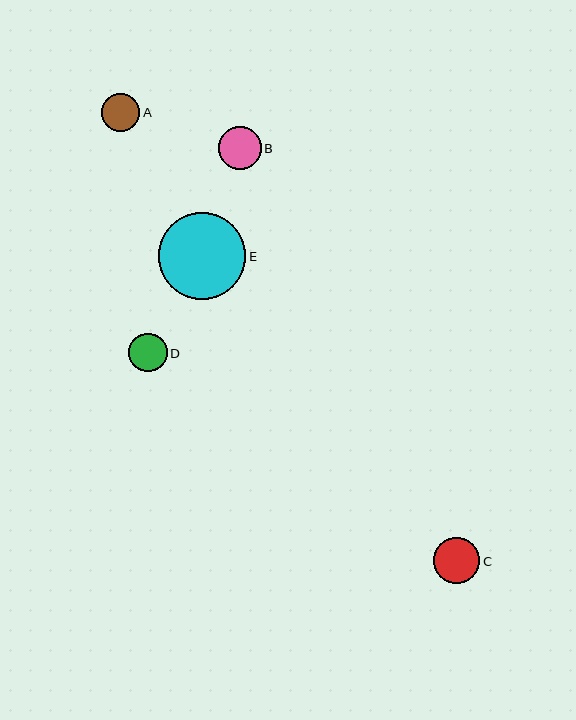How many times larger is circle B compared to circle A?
Circle B is approximately 1.1 times the size of circle A.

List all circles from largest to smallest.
From largest to smallest: E, C, B, D, A.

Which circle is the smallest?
Circle A is the smallest with a size of approximately 38 pixels.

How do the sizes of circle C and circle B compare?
Circle C and circle B are approximately the same size.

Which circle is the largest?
Circle E is the largest with a size of approximately 87 pixels.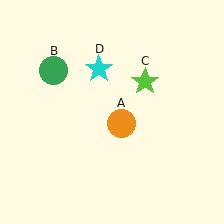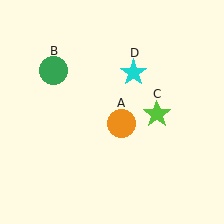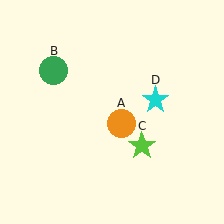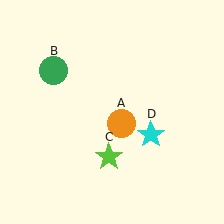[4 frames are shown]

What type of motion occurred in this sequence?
The lime star (object C), cyan star (object D) rotated clockwise around the center of the scene.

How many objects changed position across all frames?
2 objects changed position: lime star (object C), cyan star (object D).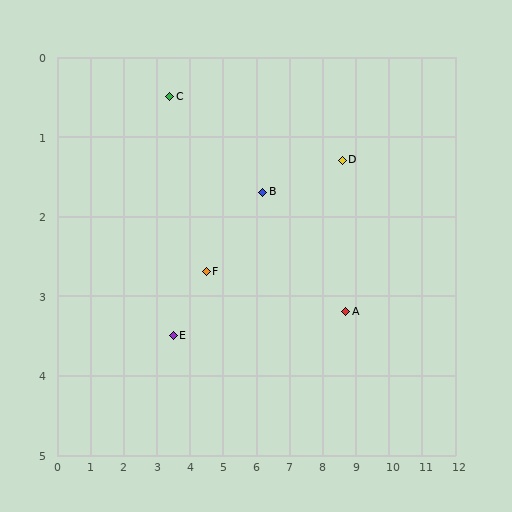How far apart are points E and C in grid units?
Points E and C are about 3.0 grid units apart.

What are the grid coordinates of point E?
Point E is at approximately (3.5, 3.5).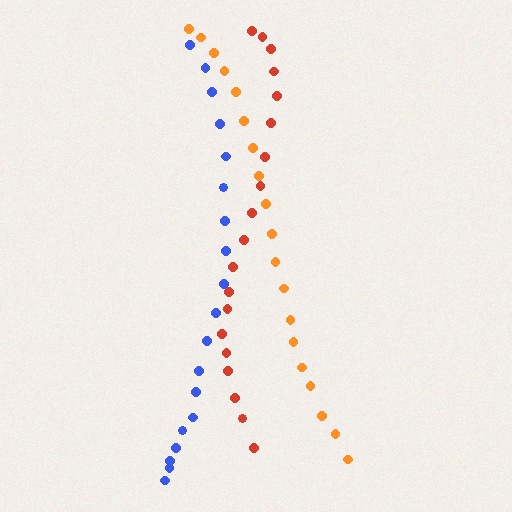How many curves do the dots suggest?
There are 3 distinct paths.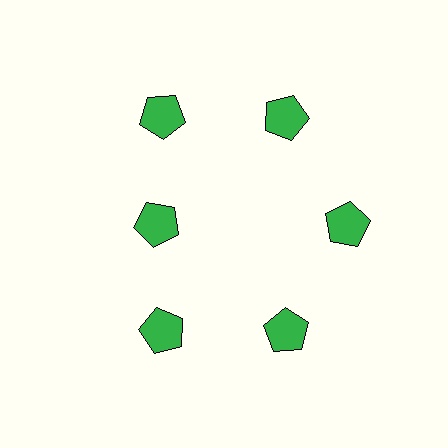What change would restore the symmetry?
The symmetry would be restored by moving it outward, back onto the ring so that all 6 pentagons sit at equal angles and equal distance from the center.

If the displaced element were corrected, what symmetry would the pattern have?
It would have 6-fold rotational symmetry — the pattern would map onto itself every 60 degrees.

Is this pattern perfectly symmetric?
No. The 6 green pentagons are arranged in a ring, but one element near the 9 o'clock position is pulled inward toward the center, breaking the 6-fold rotational symmetry.